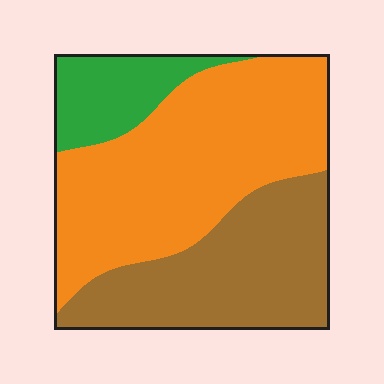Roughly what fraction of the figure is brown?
Brown covers around 35% of the figure.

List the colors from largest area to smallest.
From largest to smallest: orange, brown, green.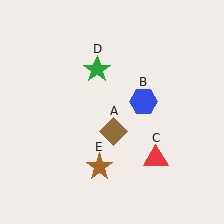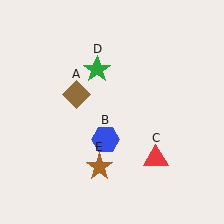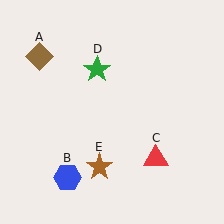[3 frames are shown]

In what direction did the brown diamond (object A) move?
The brown diamond (object A) moved up and to the left.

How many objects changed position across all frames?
2 objects changed position: brown diamond (object A), blue hexagon (object B).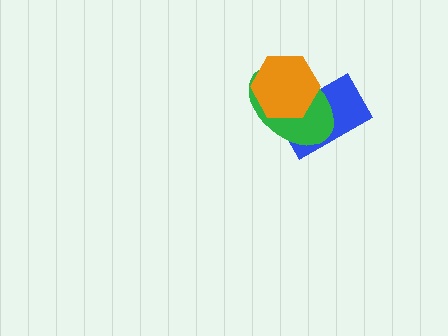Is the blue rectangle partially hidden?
Yes, it is partially covered by another shape.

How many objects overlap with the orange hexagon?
2 objects overlap with the orange hexagon.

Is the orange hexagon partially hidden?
No, no other shape covers it.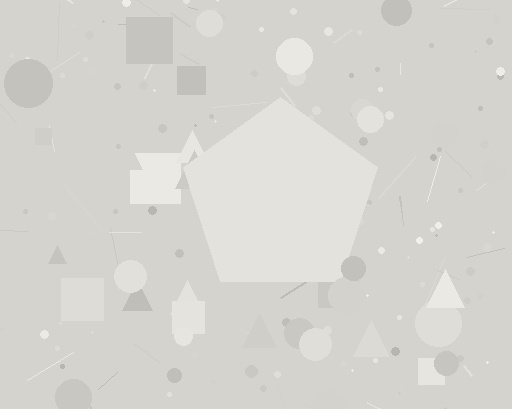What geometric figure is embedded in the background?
A pentagon is embedded in the background.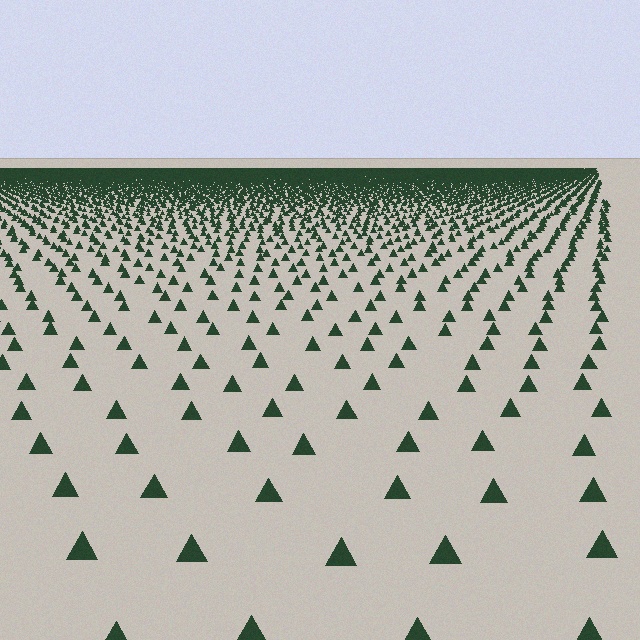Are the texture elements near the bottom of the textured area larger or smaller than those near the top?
Larger. Near the bottom, elements are closer to the viewer and appear at a bigger on-screen size.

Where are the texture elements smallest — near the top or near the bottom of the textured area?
Near the top.